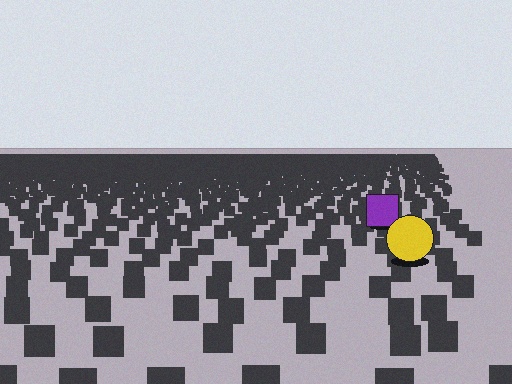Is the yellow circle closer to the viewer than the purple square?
Yes. The yellow circle is closer — you can tell from the texture gradient: the ground texture is coarser near it.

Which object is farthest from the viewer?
The purple square is farthest from the viewer. It appears smaller and the ground texture around it is denser.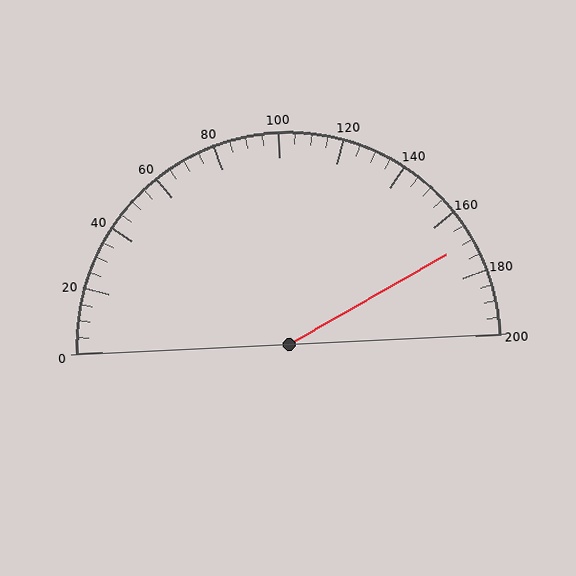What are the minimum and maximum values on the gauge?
The gauge ranges from 0 to 200.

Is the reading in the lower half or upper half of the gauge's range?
The reading is in the upper half of the range (0 to 200).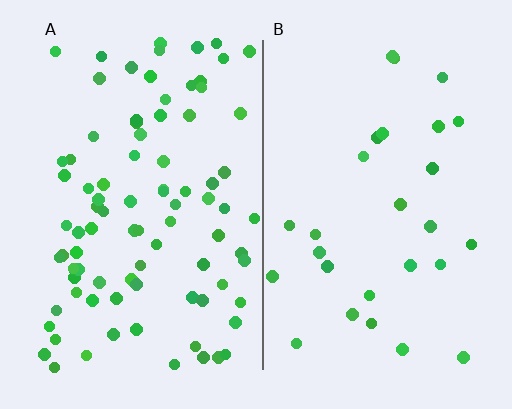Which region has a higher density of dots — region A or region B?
A (the left).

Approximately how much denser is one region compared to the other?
Approximately 3.2× — region A over region B.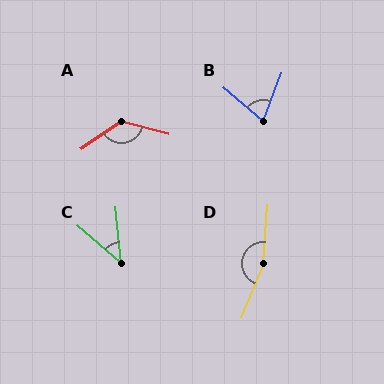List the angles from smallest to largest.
C (44°), B (70°), A (130°), D (162°).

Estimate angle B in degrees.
Approximately 70 degrees.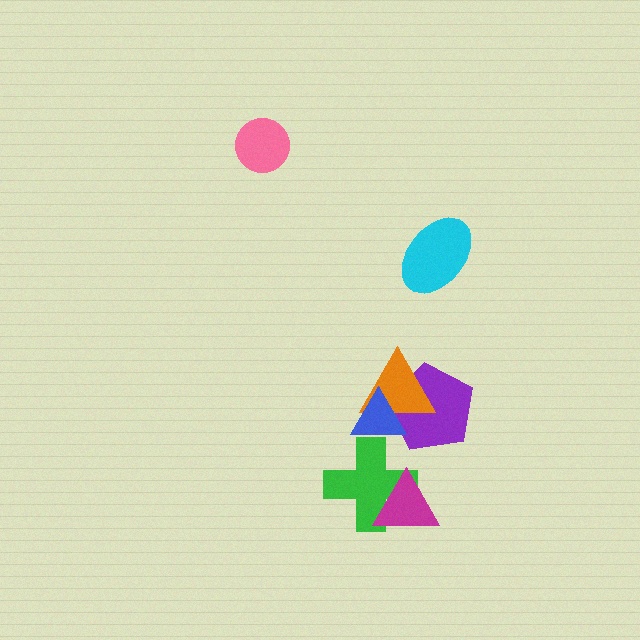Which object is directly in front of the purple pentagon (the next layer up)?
The orange triangle is directly in front of the purple pentagon.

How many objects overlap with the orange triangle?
2 objects overlap with the orange triangle.